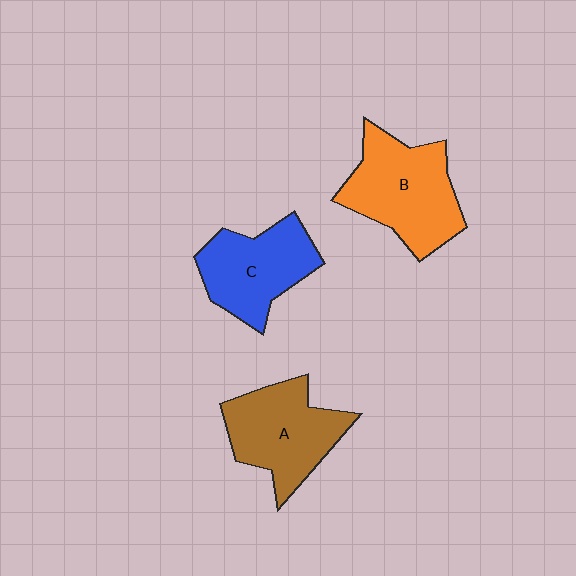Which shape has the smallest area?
Shape C (blue).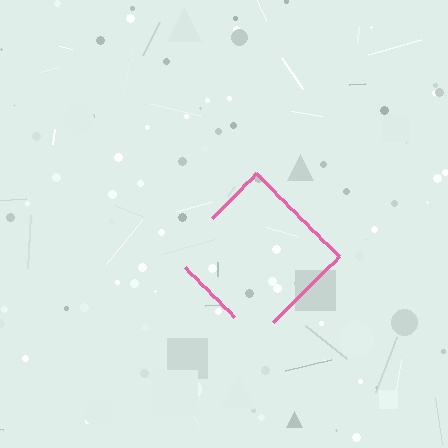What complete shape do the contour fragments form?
The contour fragments form a diamond.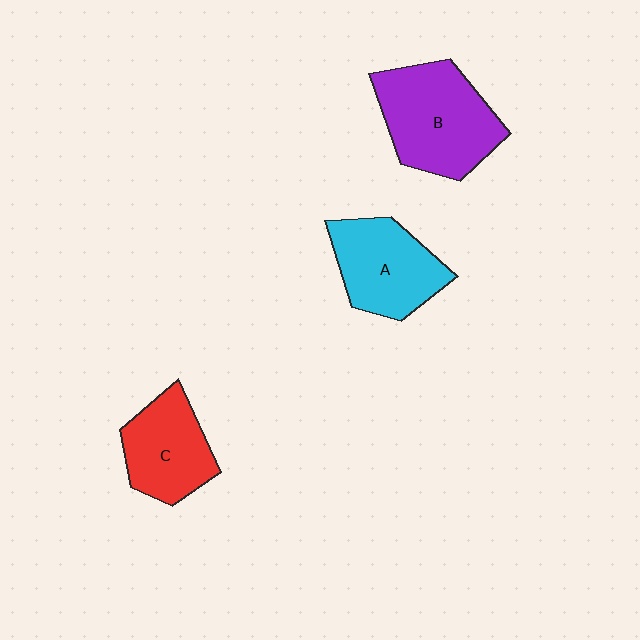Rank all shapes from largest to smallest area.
From largest to smallest: B (purple), A (cyan), C (red).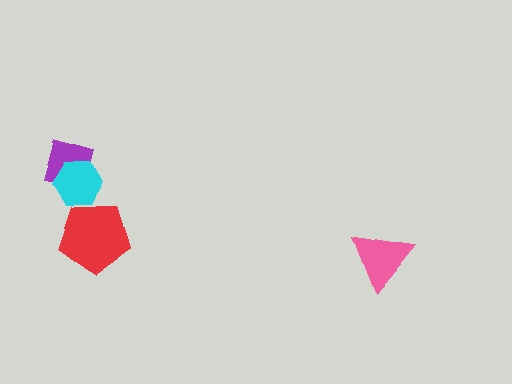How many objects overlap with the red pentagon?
1 object overlaps with the red pentagon.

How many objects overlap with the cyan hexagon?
2 objects overlap with the cyan hexagon.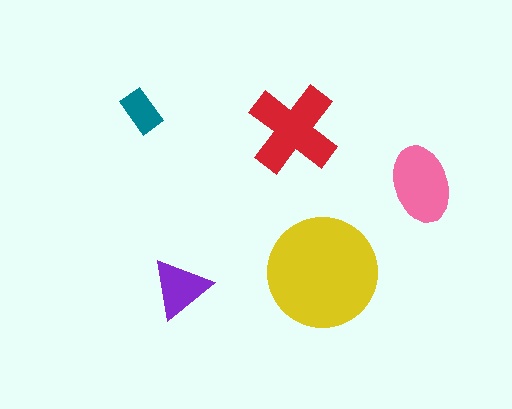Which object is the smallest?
The teal rectangle.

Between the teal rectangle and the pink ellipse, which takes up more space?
The pink ellipse.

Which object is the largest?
The yellow circle.